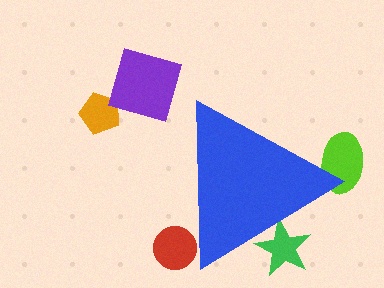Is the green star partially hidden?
Yes, the green star is partially hidden behind the blue triangle.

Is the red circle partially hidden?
Yes, the red circle is partially hidden behind the blue triangle.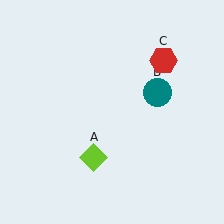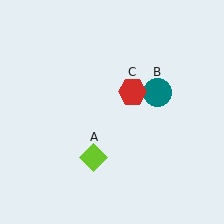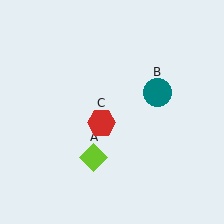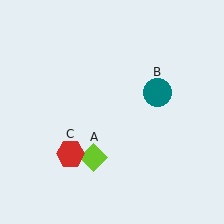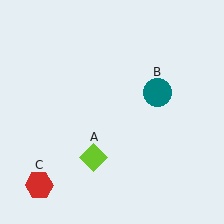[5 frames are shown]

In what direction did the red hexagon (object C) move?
The red hexagon (object C) moved down and to the left.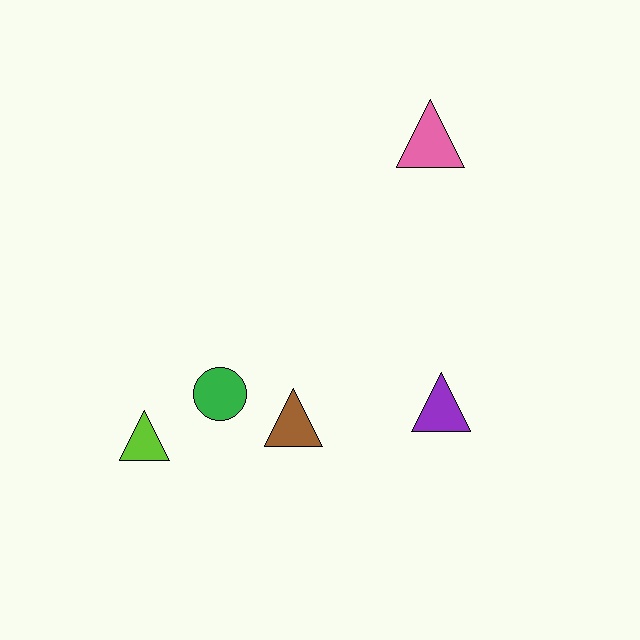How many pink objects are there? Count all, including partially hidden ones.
There is 1 pink object.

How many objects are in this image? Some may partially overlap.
There are 5 objects.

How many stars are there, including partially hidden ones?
There are no stars.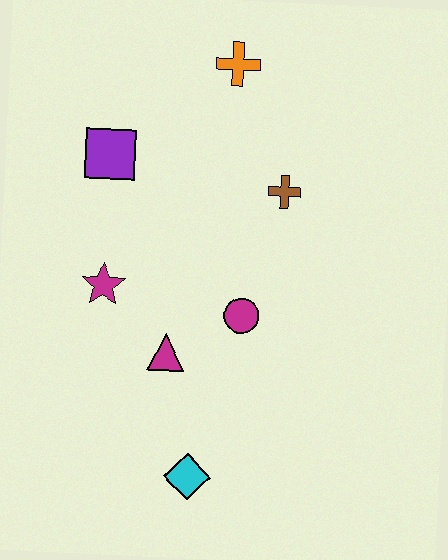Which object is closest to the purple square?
The magenta star is closest to the purple square.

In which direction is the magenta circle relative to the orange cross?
The magenta circle is below the orange cross.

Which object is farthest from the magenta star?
The orange cross is farthest from the magenta star.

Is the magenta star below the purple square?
Yes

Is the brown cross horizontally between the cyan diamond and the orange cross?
No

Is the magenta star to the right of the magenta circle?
No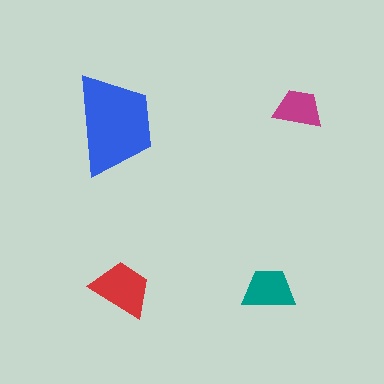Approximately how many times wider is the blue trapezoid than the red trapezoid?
About 1.5 times wider.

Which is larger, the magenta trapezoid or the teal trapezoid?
The teal one.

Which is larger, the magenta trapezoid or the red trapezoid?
The red one.